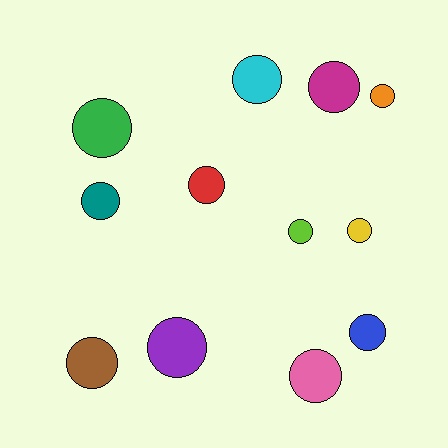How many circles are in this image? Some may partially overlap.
There are 12 circles.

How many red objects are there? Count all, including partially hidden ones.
There is 1 red object.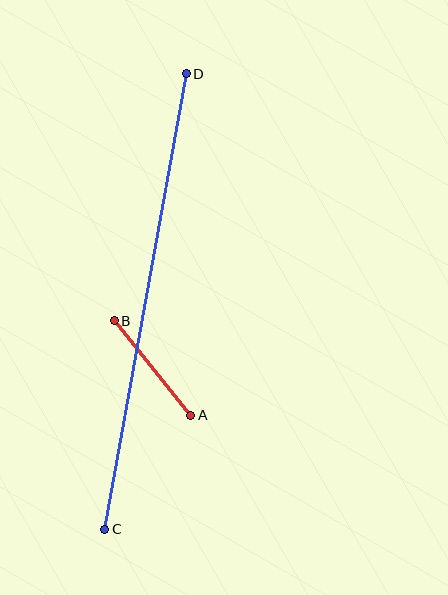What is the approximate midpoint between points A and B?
The midpoint is at approximately (152, 368) pixels.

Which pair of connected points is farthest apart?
Points C and D are farthest apart.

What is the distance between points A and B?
The distance is approximately 122 pixels.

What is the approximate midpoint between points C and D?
The midpoint is at approximately (146, 301) pixels.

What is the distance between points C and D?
The distance is approximately 463 pixels.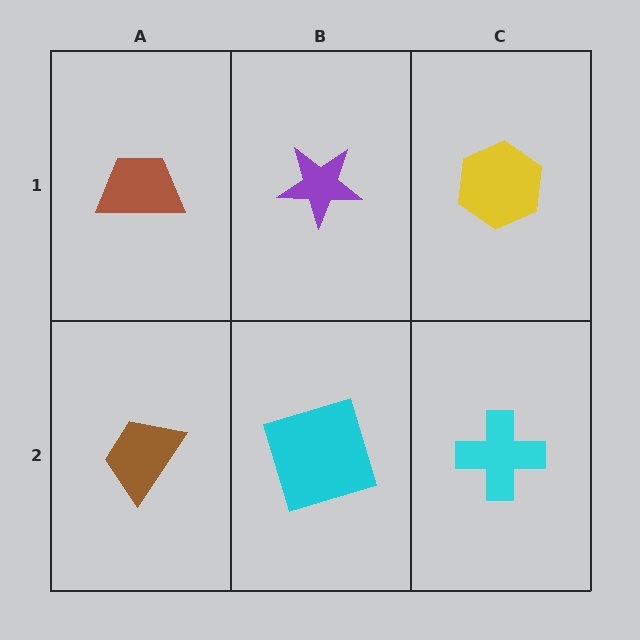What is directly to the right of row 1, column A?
A purple star.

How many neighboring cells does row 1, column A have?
2.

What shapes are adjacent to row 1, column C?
A cyan cross (row 2, column C), a purple star (row 1, column B).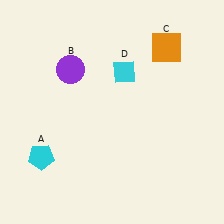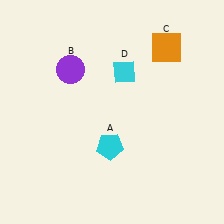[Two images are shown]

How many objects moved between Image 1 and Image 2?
1 object moved between the two images.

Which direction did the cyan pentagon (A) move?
The cyan pentagon (A) moved right.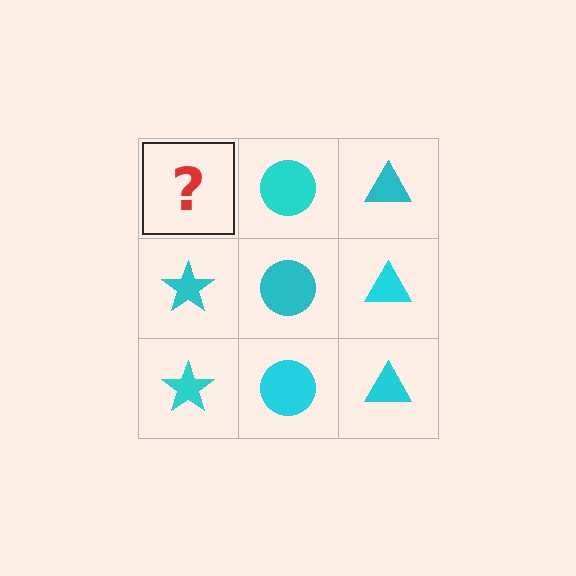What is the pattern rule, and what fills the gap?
The rule is that each column has a consistent shape. The gap should be filled with a cyan star.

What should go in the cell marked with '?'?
The missing cell should contain a cyan star.